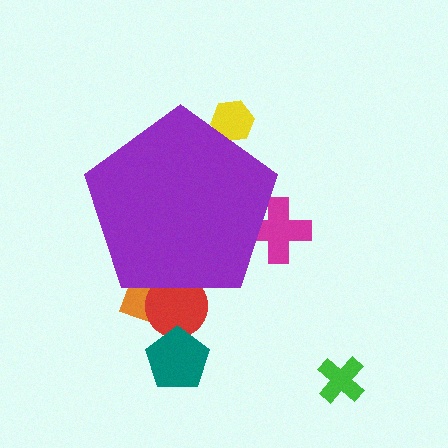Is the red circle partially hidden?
Yes, the red circle is partially hidden behind the purple pentagon.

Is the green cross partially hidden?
No, the green cross is fully visible.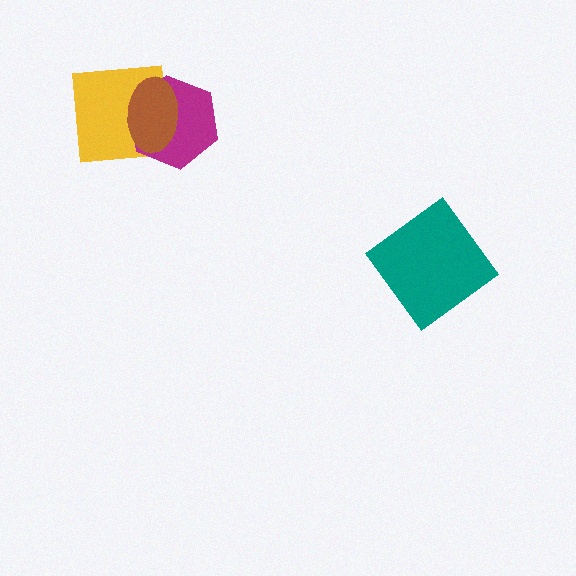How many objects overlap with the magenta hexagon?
2 objects overlap with the magenta hexagon.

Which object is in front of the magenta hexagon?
The brown ellipse is in front of the magenta hexagon.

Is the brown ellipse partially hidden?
No, no other shape covers it.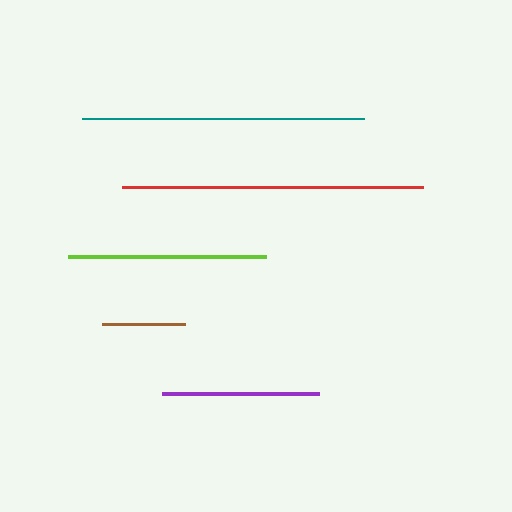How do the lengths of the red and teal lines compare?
The red and teal lines are approximately the same length.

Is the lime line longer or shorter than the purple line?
The lime line is longer than the purple line.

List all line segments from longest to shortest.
From longest to shortest: red, teal, lime, purple, brown.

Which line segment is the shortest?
The brown line is the shortest at approximately 83 pixels.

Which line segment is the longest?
The red line is the longest at approximately 301 pixels.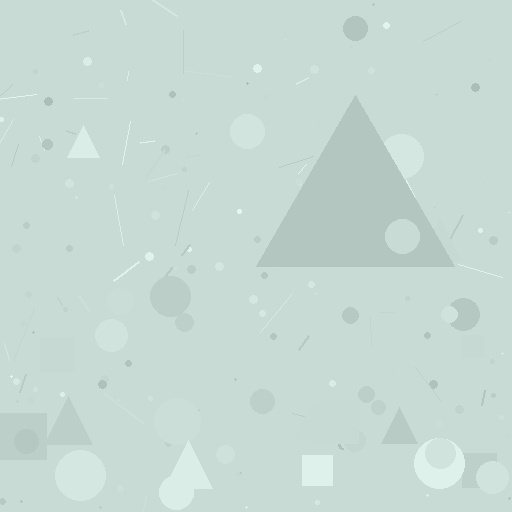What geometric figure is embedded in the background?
A triangle is embedded in the background.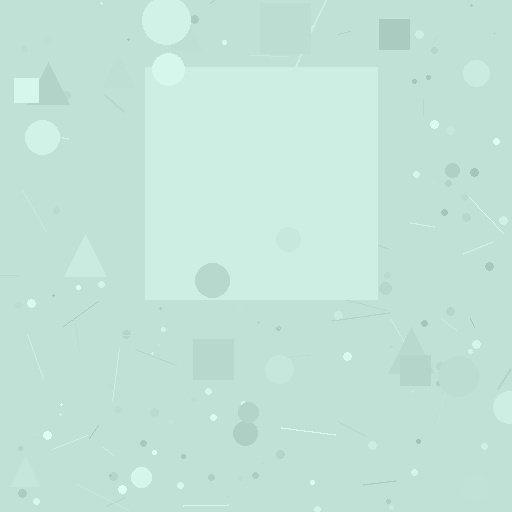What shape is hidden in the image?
A square is hidden in the image.